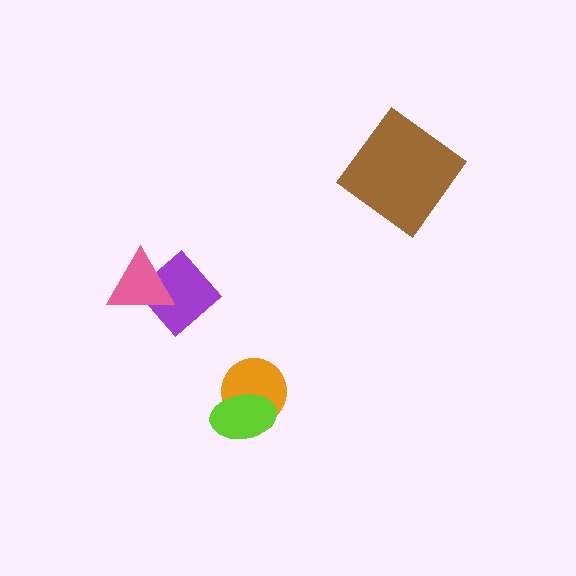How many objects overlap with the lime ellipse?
1 object overlaps with the lime ellipse.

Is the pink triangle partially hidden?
No, no other shape covers it.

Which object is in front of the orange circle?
The lime ellipse is in front of the orange circle.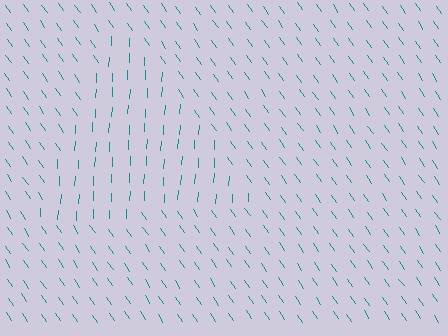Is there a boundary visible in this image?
Yes, there is a texture boundary formed by a change in line orientation.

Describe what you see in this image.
The image is filled with small teal line segments. A triangle region in the image has lines oriented differently from the surrounding lines, creating a visible texture boundary.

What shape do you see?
I see a triangle.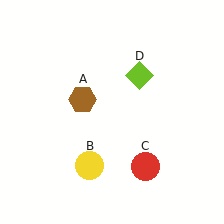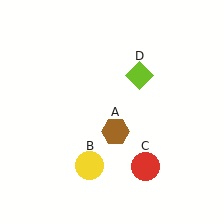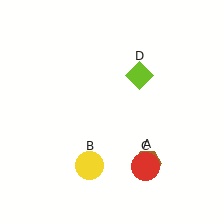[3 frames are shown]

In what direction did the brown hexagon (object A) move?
The brown hexagon (object A) moved down and to the right.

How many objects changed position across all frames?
1 object changed position: brown hexagon (object A).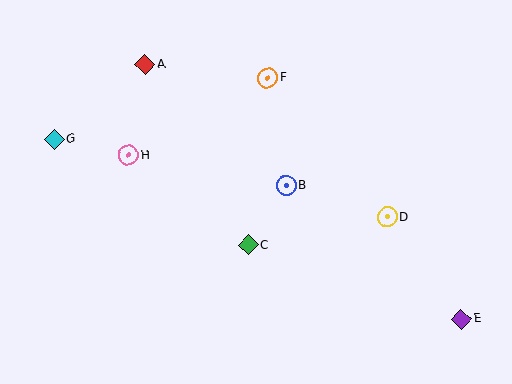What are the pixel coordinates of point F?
Point F is at (268, 78).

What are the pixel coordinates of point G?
Point G is at (54, 139).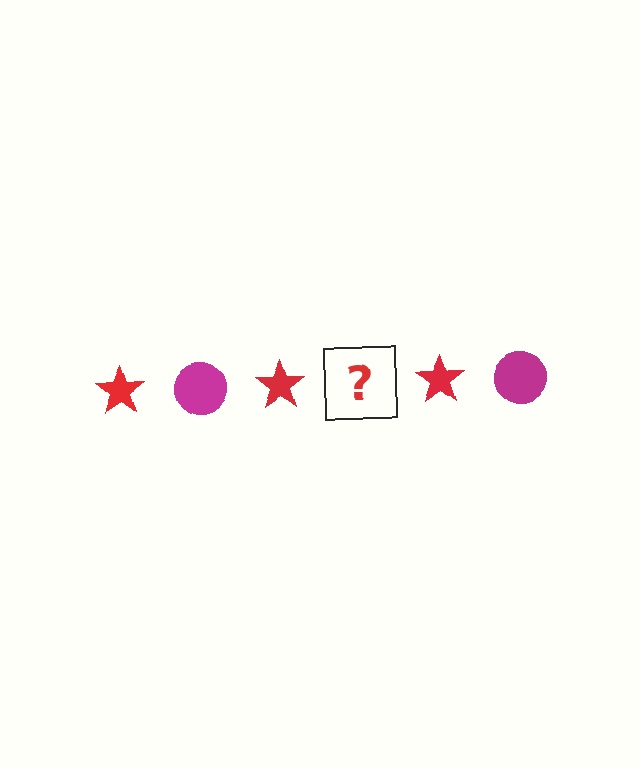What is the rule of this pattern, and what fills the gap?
The rule is that the pattern alternates between red star and magenta circle. The gap should be filled with a magenta circle.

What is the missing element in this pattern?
The missing element is a magenta circle.